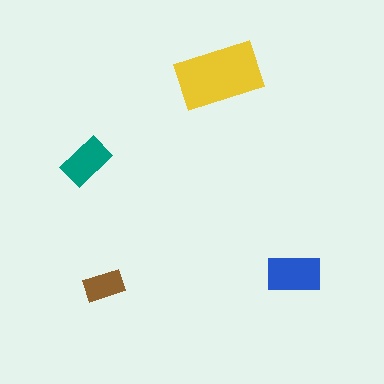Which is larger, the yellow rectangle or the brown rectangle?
The yellow one.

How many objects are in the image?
There are 4 objects in the image.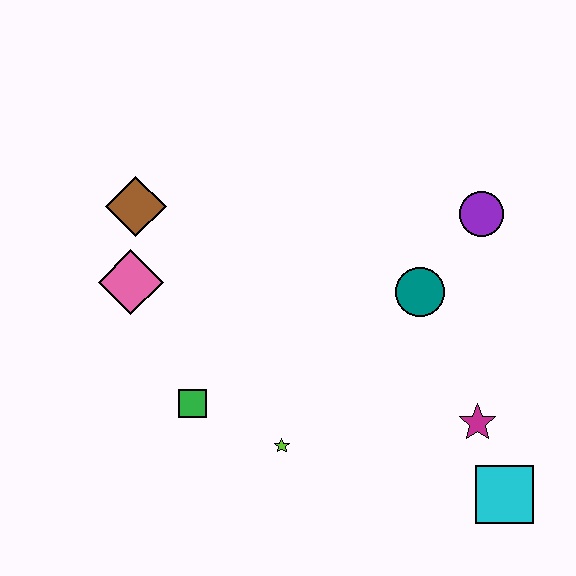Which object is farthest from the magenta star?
The brown diamond is farthest from the magenta star.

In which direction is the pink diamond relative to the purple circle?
The pink diamond is to the left of the purple circle.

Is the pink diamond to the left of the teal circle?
Yes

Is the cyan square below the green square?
Yes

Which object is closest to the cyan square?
The magenta star is closest to the cyan square.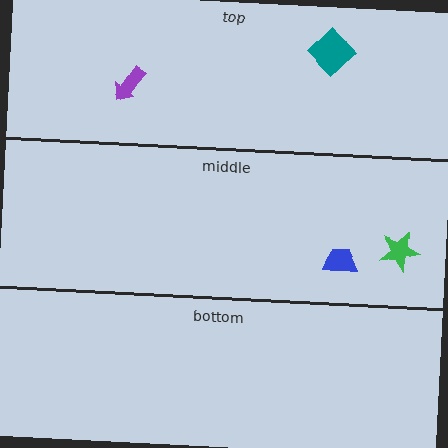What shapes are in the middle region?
The blue trapezoid, the green star.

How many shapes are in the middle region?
2.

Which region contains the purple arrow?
The top region.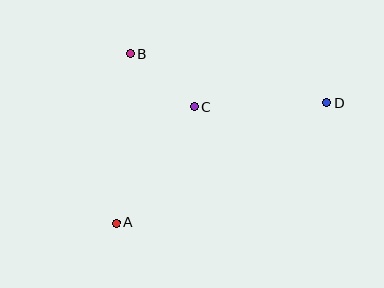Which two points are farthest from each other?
Points A and D are farthest from each other.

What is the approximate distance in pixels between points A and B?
The distance between A and B is approximately 169 pixels.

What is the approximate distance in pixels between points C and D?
The distance between C and D is approximately 132 pixels.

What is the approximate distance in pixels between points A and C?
The distance between A and C is approximately 140 pixels.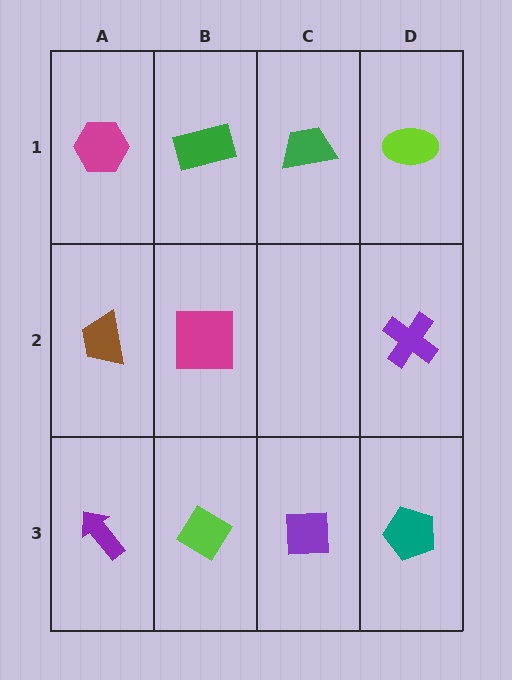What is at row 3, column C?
A purple square.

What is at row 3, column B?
A lime diamond.